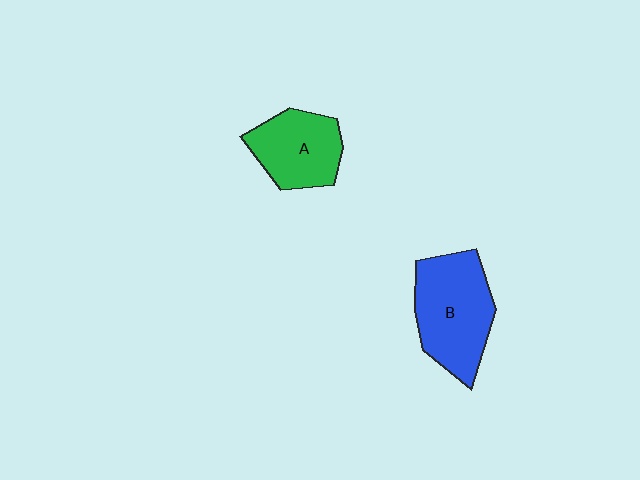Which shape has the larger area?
Shape B (blue).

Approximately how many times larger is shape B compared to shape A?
Approximately 1.4 times.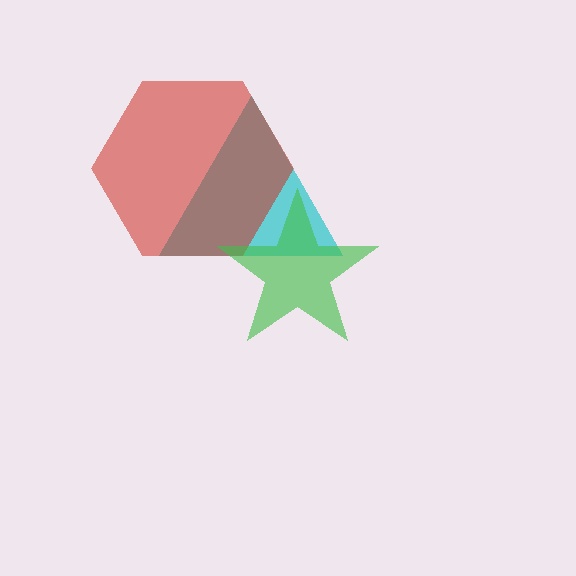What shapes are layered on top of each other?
The layered shapes are: a cyan triangle, a red hexagon, a green star.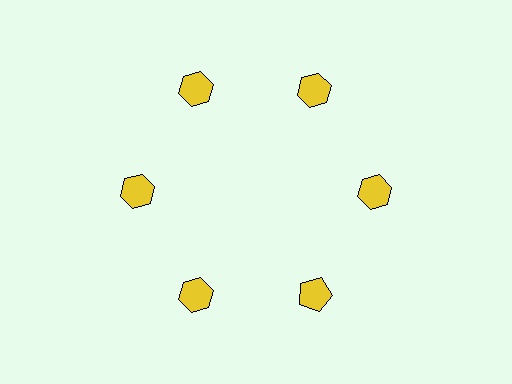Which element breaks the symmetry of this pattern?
The yellow pentagon at roughly the 5 o'clock position breaks the symmetry. All other shapes are yellow hexagons.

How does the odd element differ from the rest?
It has a different shape: pentagon instead of hexagon.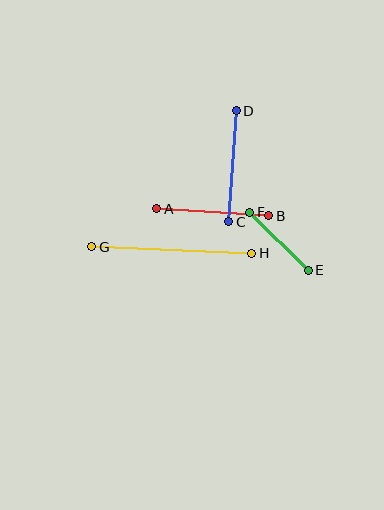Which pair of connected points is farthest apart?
Points G and H are farthest apart.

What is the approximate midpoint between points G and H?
The midpoint is at approximately (172, 250) pixels.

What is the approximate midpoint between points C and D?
The midpoint is at approximately (233, 166) pixels.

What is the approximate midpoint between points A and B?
The midpoint is at approximately (213, 212) pixels.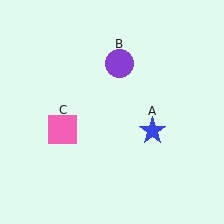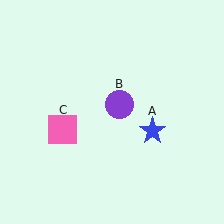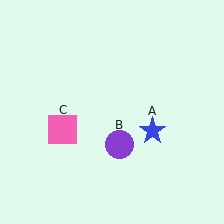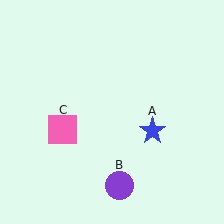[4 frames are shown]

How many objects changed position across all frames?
1 object changed position: purple circle (object B).